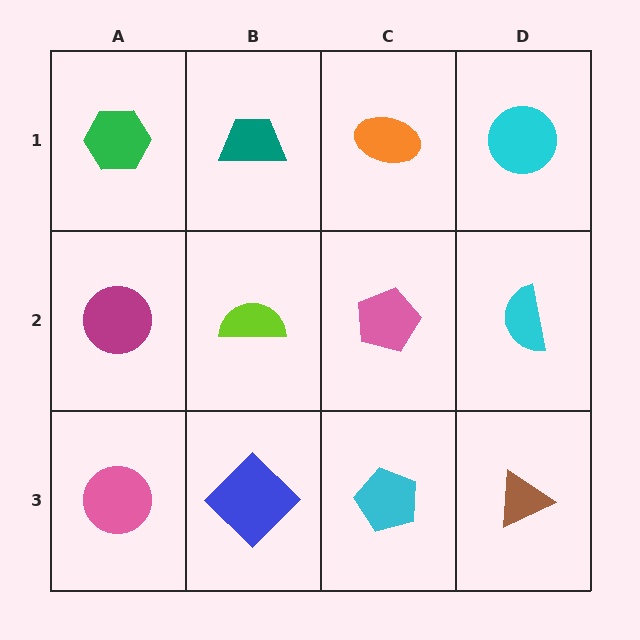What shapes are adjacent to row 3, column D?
A cyan semicircle (row 2, column D), a cyan pentagon (row 3, column C).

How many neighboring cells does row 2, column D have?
3.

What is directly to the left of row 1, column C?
A teal trapezoid.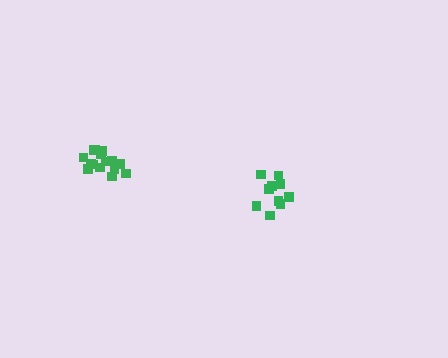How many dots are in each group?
Group 1: 16 dots, Group 2: 10 dots (26 total).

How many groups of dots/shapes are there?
There are 2 groups.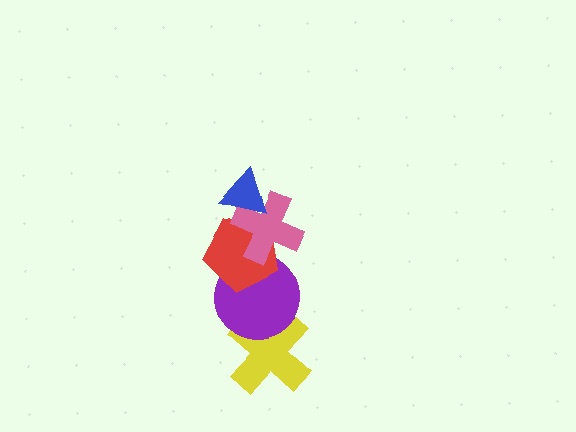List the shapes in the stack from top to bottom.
From top to bottom: the blue triangle, the pink cross, the red pentagon, the purple circle, the yellow cross.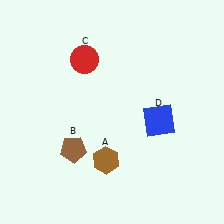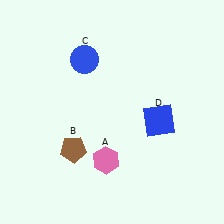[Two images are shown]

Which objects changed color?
A changed from brown to pink. C changed from red to blue.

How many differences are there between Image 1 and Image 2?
There are 2 differences between the two images.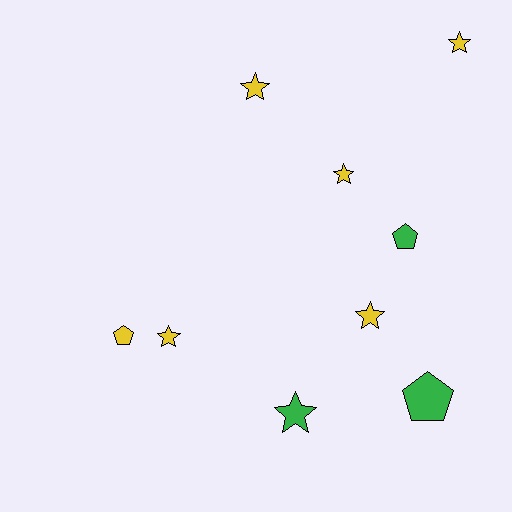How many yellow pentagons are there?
There is 1 yellow pentagon.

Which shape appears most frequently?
Star, with 6 objects.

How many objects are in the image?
There are 9 objects.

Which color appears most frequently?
Yellow, with 6 objects.